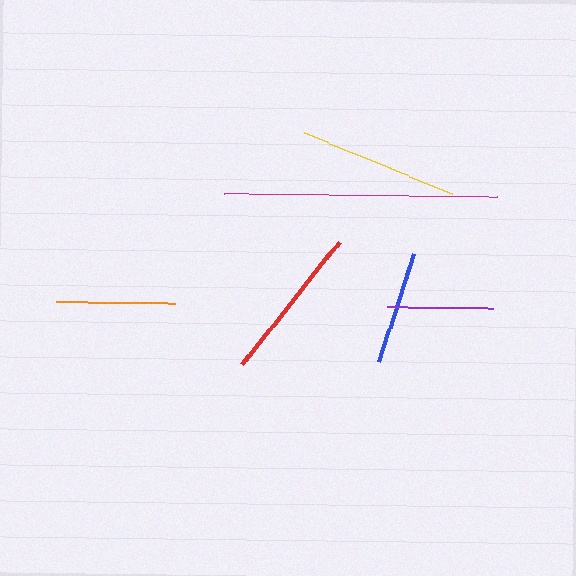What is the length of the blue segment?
The blue segment is approximately 114 pixels long.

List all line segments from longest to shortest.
From longest to shortest: magenta, yellow, red, orange, blue, purple.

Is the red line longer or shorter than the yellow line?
The yellow line is longer than the red line.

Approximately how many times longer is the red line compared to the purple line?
The red line is approximately 1.5 times the length of the purple line.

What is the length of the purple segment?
The purple segment is approximately 106 pixels long.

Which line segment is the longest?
The magenta line is the longest at approximately 273 pixels.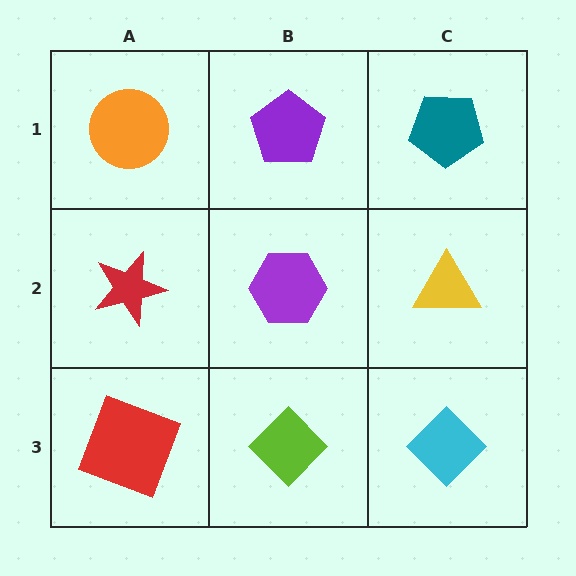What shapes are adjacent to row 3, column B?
A purple hexagon (row 2, column B), a red square (row 3, column A), a cyan diamond (row 3, column C).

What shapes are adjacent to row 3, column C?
A yellow triangle (row 2, column C), a lime diamond (row 3, column B).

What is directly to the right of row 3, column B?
A cyan diamond.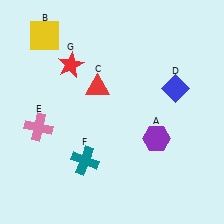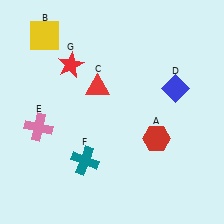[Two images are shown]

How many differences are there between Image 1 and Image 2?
There is 1 difference between the two images.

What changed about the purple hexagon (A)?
In Image 1, A is purple. In Image 2, it changed to red.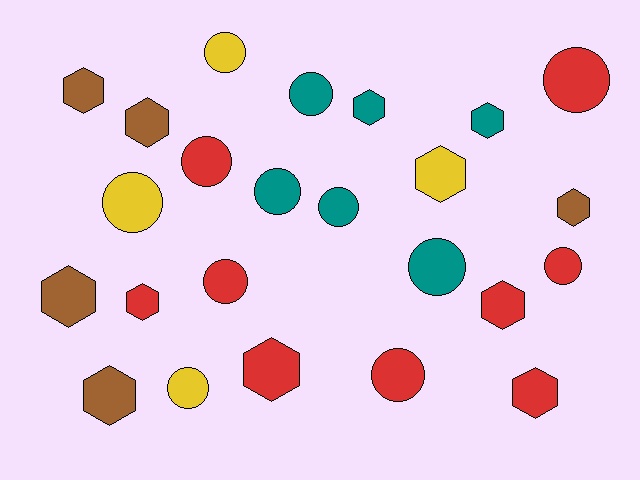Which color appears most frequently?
Red, with 9 objects.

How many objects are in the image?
There are 24 objects.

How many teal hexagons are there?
There are 2 teal hexagons.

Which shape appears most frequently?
Hexagon, with 12 objects.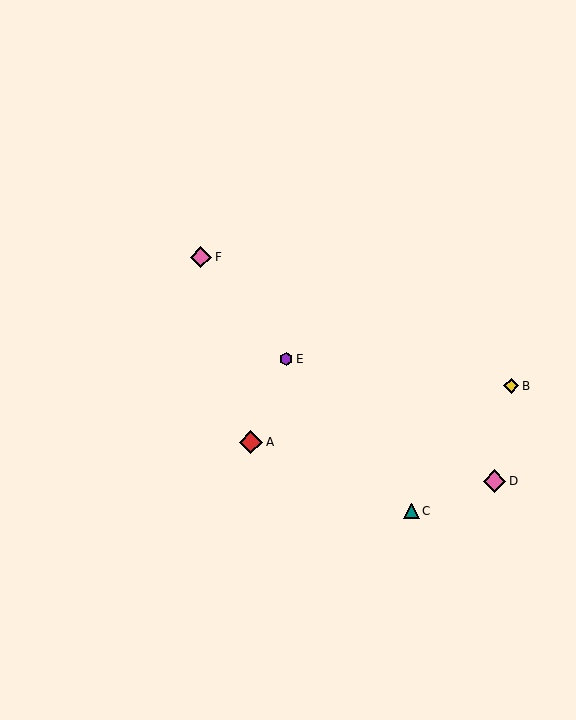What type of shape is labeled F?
Shape F is a pink diamond.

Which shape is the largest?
The red diamond (labeled A) is the largest.